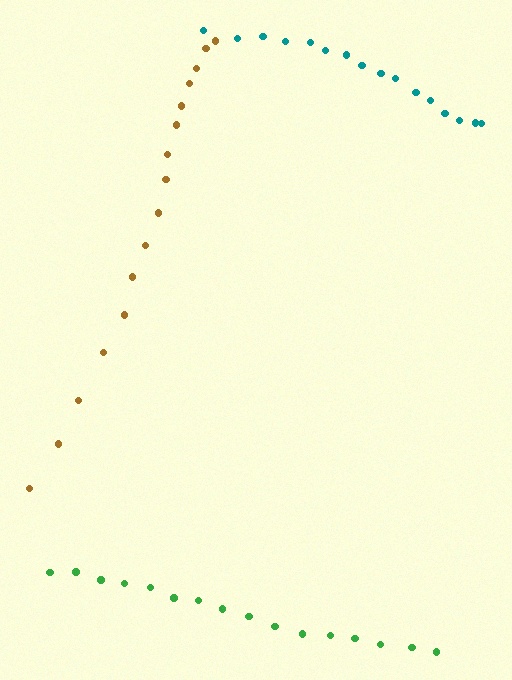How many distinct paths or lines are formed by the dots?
There are 3 distinct paths.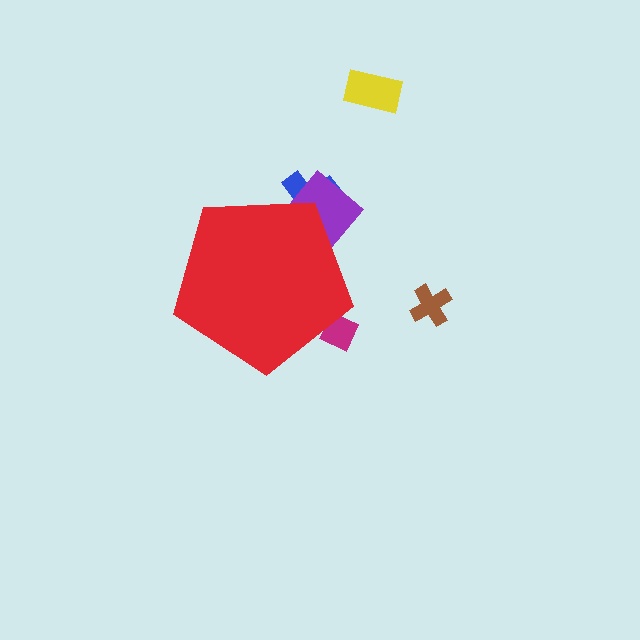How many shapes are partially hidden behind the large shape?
3 shapes are partially hidden.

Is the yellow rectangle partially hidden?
No, the yellow rectangle is fully visible.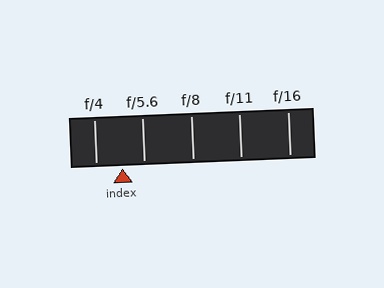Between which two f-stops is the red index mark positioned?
The index mark is between f/4 and f/5.6.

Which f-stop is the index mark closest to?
The index mark is closest to f/5.6.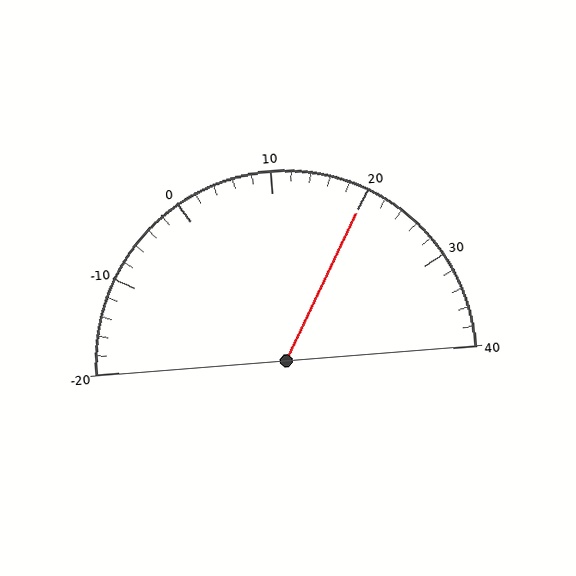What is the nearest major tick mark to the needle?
The nearest major tick mark is 20.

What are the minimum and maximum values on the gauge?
The gauge ranges from -20 to 40.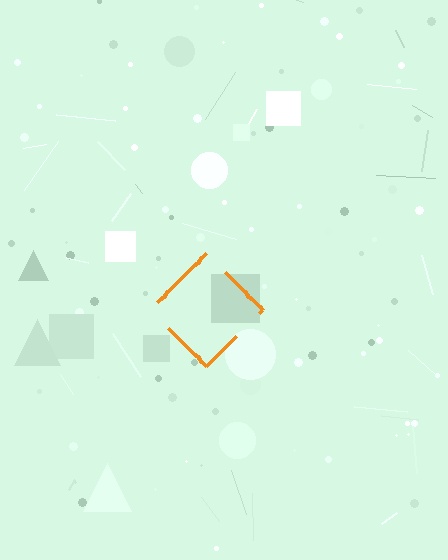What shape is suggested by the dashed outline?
The dashed outline suggests a diamond.